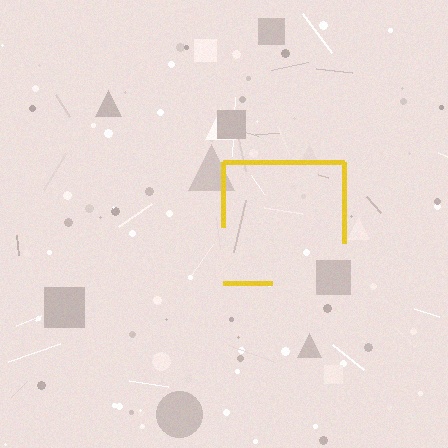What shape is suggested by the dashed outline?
The dashed outline suggests a square.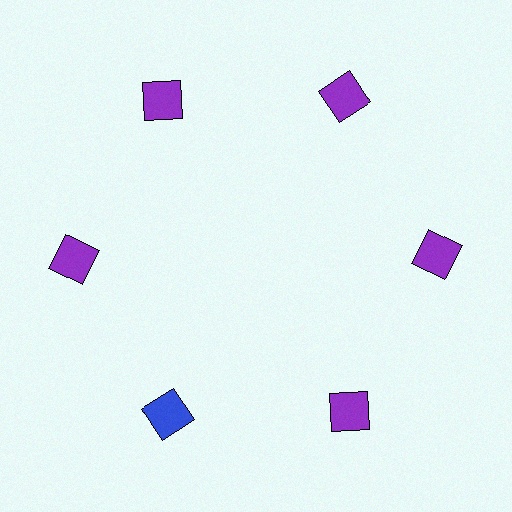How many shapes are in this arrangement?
There are 6 shapes arranged in a ring pattern.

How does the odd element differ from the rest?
It has a different color: blue instead of purple.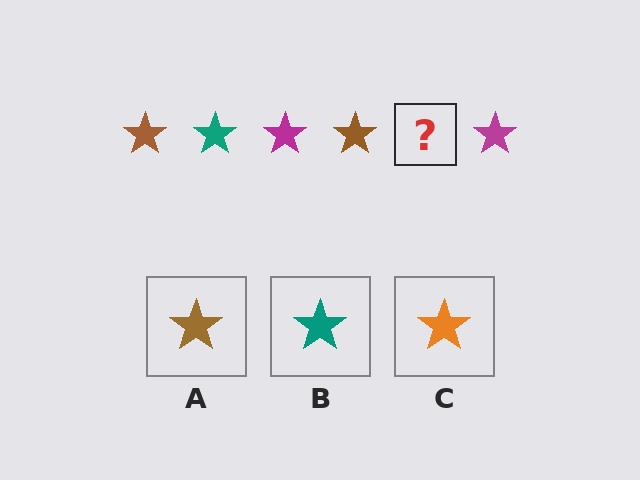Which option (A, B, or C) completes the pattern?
B.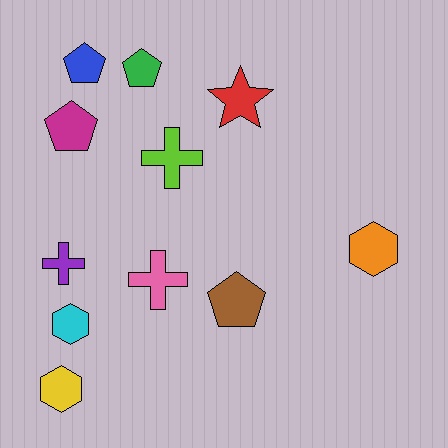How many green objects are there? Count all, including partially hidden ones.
There is 1 green object.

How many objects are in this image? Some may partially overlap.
There are 11 objects.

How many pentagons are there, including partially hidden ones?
There are 4 pentagons.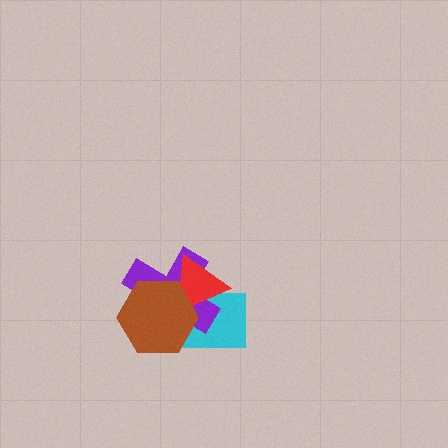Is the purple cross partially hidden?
Yes, it is partially covered by another shape.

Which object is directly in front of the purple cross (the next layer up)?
The red triangle is directly in front of the purple cross.